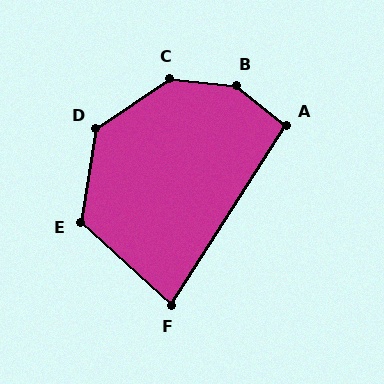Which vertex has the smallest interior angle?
F, at approximately 80 degrees.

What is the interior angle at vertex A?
Approximately 96 degrees (obtuse).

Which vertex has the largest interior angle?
B, at approximately 147 degrees.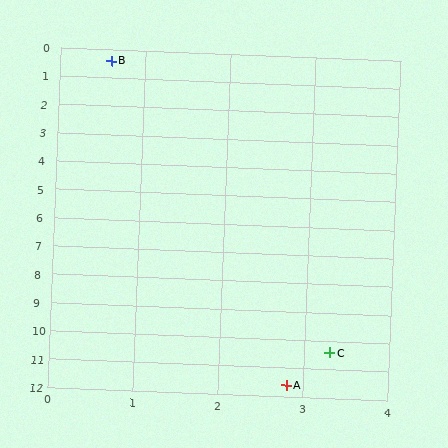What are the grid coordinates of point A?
Point A is at approximately (2.8, 11.6).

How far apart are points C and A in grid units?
Points C and A are about 1.3 grid units apart.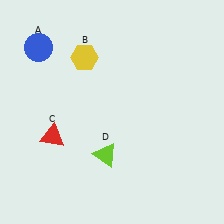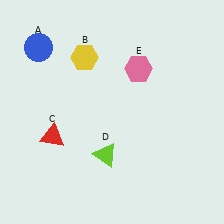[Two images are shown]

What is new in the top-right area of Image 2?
A pink hexagon (E) was added in the top-right area of Image 2.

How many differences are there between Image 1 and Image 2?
There is 1 difference between the two images.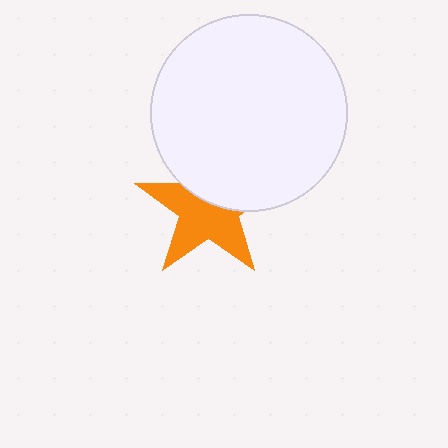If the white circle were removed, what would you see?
You would see the complete orange star.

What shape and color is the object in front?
The object in front is a white circle.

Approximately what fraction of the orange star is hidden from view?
Roughly 39% of the orange star is hidden behind the white circle.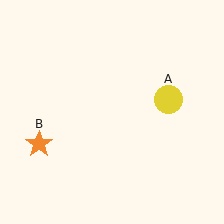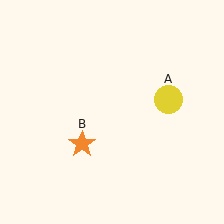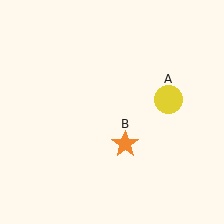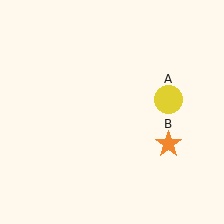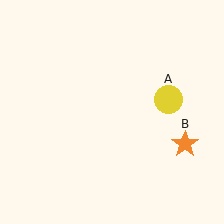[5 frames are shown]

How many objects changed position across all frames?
1 object changed position: orange star (object B).